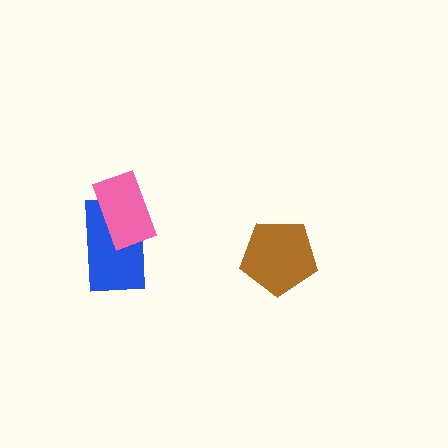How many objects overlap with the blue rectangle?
1 object overlaps with the blue rectangle.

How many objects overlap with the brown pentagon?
0 objects overlap with the brown pentagon.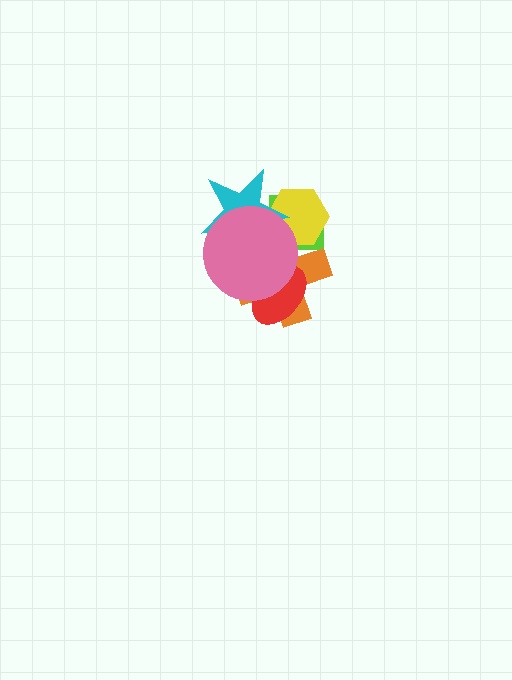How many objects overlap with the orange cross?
5 objects overlap with the orange cross.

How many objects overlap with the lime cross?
5 objects overlap with the lime cross.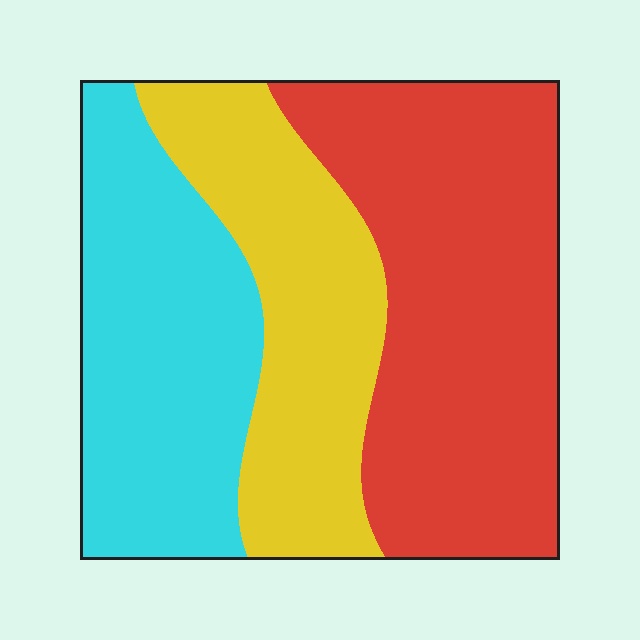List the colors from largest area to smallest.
From largest to smallest: red, cyan, yellow.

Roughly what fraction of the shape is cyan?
Cyan covers 30% of the shape.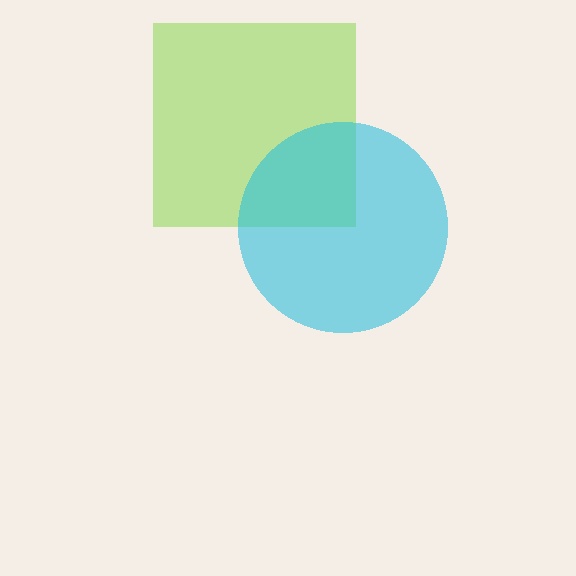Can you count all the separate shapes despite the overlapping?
Yes, there are 2 separate shapes.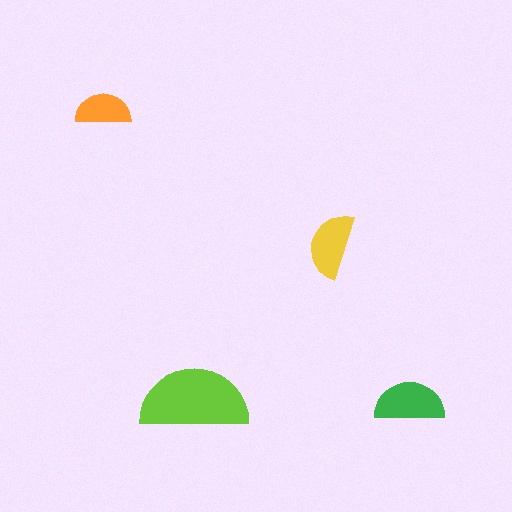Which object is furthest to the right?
The green semicircle is rightmost.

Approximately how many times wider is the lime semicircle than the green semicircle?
About 1.5 times wider.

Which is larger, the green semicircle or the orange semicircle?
The green one.